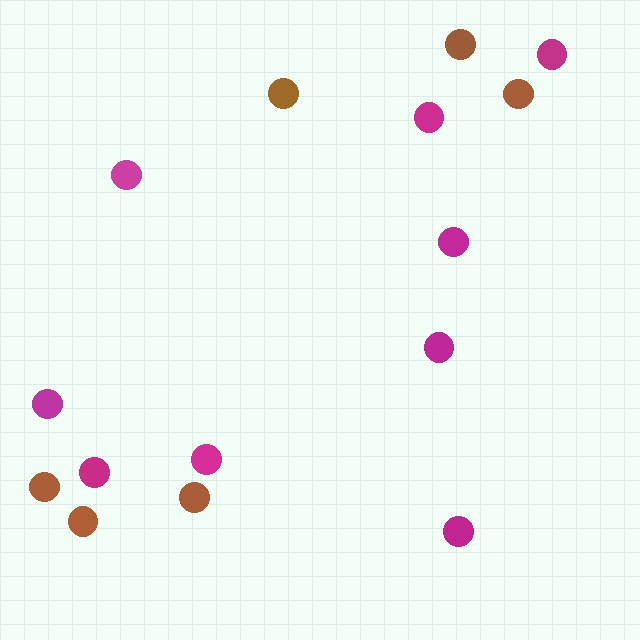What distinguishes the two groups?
There are 2 groups: one group of brown circles (6) and one group of magenta circles (9).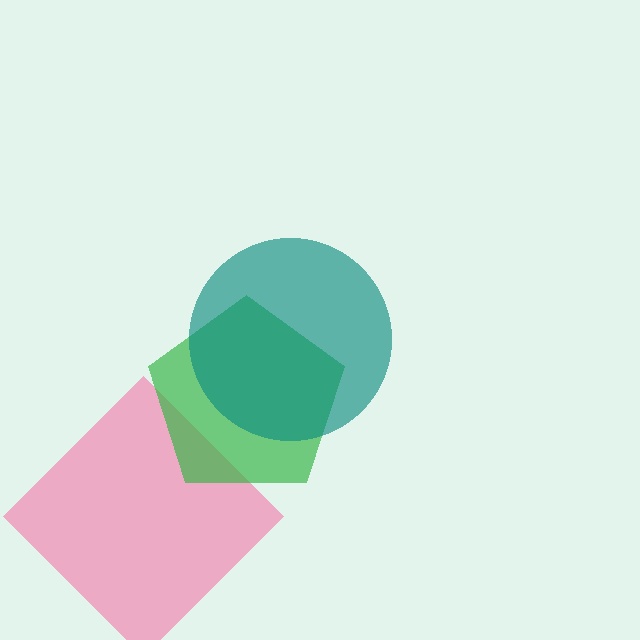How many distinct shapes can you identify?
There are 3 distinct shapes: a pink diamond, a green pentagon, a teal circle.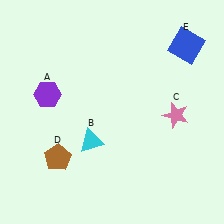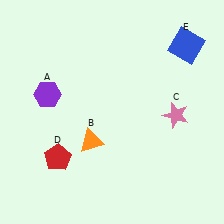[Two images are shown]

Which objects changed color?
B changed from cyan to orange. D changed from brown to red.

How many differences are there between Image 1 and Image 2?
There are 2 differences between the two images.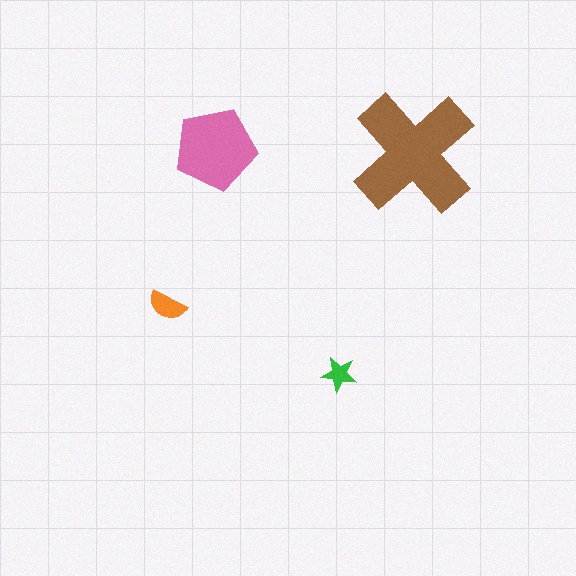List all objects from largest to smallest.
The brown cross, the pink pentagon, the orange semicircle, the green star.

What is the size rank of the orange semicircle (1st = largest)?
3rd.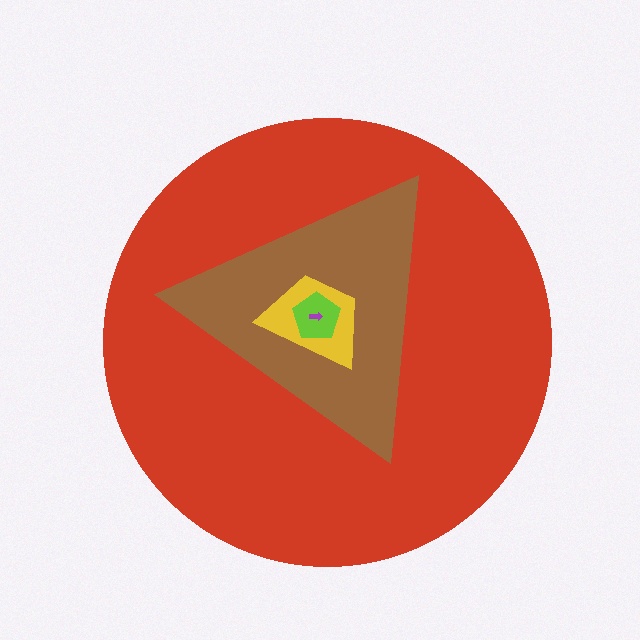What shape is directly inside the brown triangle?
The yellow trapezoid.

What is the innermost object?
The purple arrow.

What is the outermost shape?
The red circle.